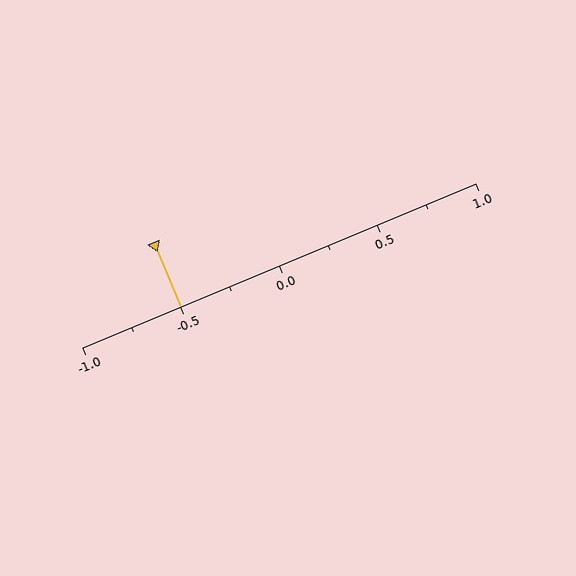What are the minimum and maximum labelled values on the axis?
The axis runs from -1.0 to 1.0.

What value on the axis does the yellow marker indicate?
The marker indicates approximately -0.5.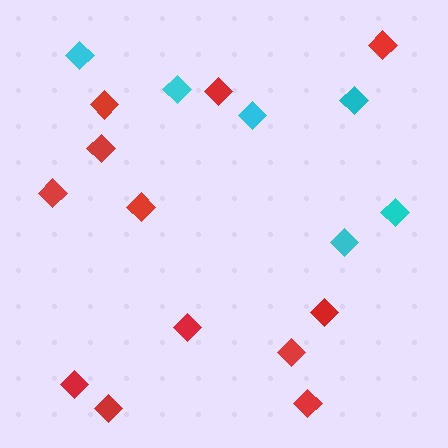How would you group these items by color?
There are 2 groups: one group of red diamonds (12) and one group of cyan diamonds (6).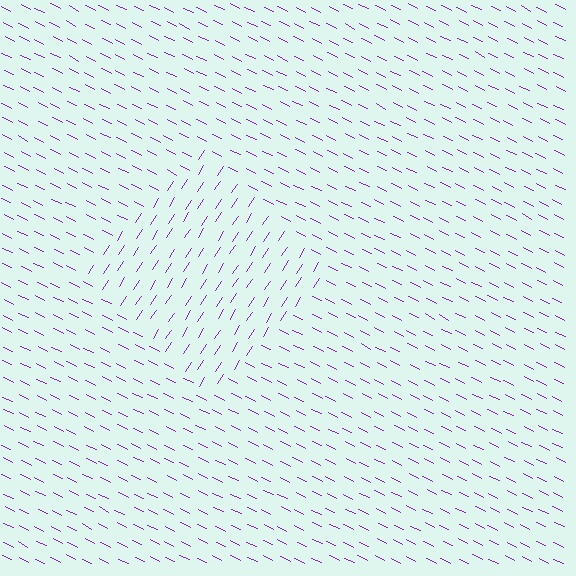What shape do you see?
I see a diamond.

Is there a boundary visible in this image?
Yes, there is a texture boundary formed by a change in line orientation.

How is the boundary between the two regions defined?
The boundary is defined purely by a change in line orientation (approximately 84 degrees difference). All lines are the same color and thickness.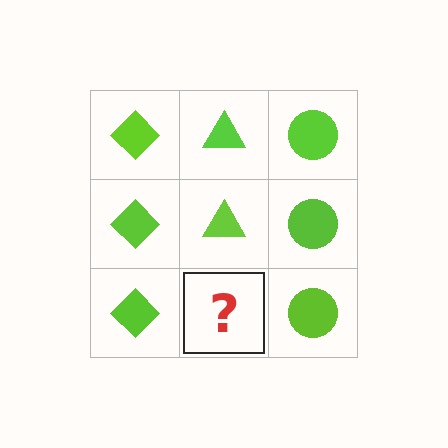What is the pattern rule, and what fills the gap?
The rule is that each column has a consistent shape. The gap should be filled with a lime triangle.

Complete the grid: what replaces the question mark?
The question mark should be replaced with a lime triangle.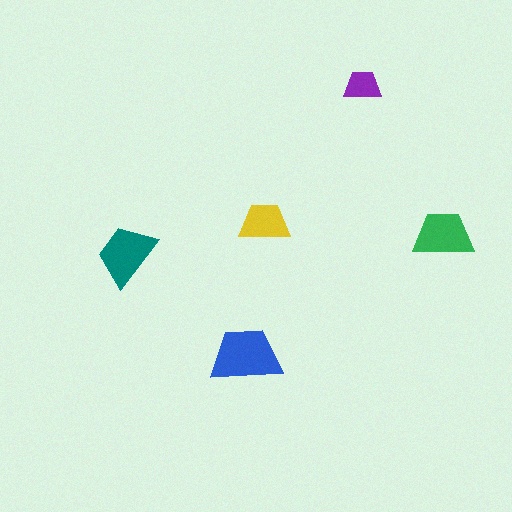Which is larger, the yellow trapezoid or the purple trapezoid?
The yellow one.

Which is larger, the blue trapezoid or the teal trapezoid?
The blue one.